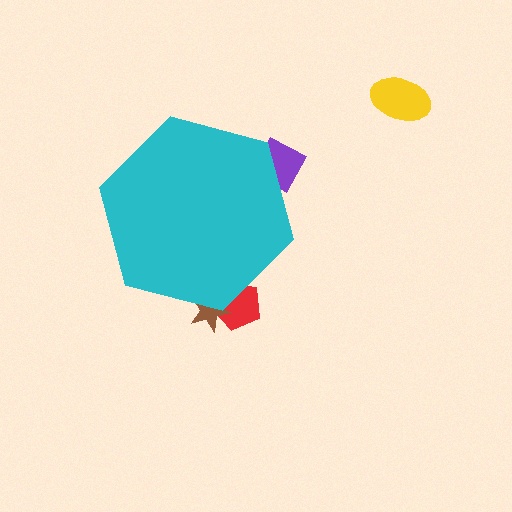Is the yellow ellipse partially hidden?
No, the yellow ellipse is fully visible.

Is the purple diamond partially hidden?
Yes, the purple diamond is partially hidden behind the cyan hexagon.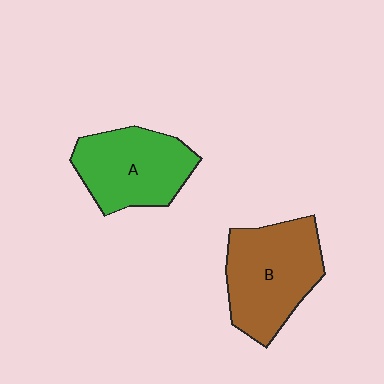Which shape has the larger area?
Shape B (brown).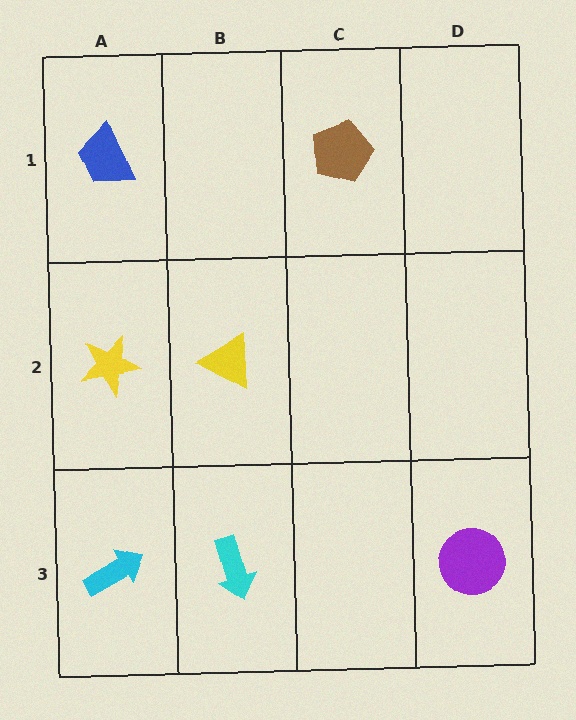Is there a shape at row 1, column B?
No, that cell is empty.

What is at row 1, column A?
A blue trapezoid.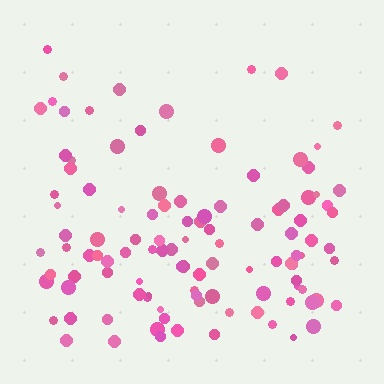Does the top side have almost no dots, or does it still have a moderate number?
Still a moderate number, just noticeably fewer than the bottom.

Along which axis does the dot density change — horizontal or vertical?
Vertical.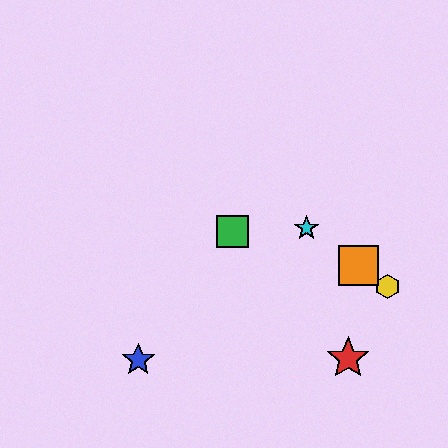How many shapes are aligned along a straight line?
4 shapes (the yellow hexagon, the purple star, the orange square, the cyan star) are aligned along a straight line.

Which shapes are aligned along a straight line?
The yellow hexagon, the purple star, the orange square, the cyan star are aligned along a straight line.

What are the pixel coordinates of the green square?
The green square is at (233, 232).